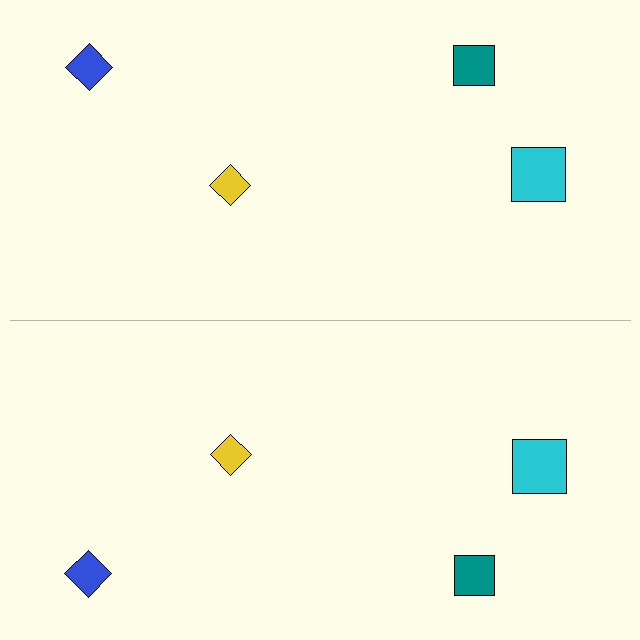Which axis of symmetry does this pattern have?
The pattern has a horizontal axis of symmetry running through the center of the image.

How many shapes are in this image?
There are 8 shapes in this image.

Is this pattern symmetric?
Yes, this pattern has bilateral (reflection) symmetry.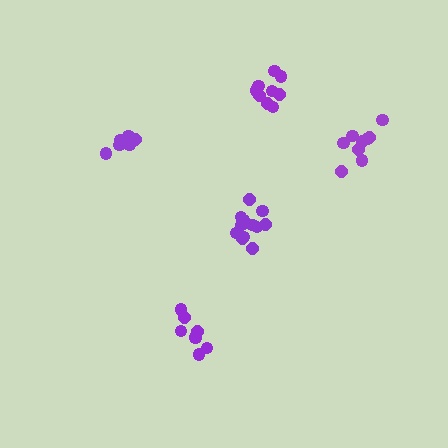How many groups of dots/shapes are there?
There are 5 groups.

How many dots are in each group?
Group 1: 12 dots, Group 2: 8 dots, Group 3: 6 dots, Group 4: 9 dots, Group 5: 9 dots (44 total).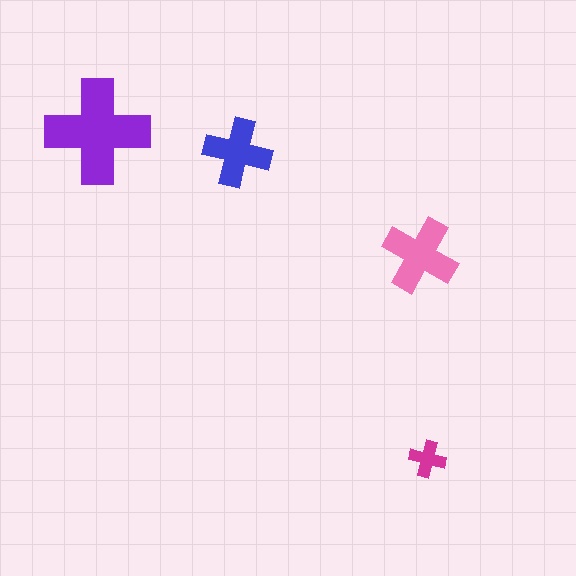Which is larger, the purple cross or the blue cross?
The purple one.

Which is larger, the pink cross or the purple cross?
The purple one.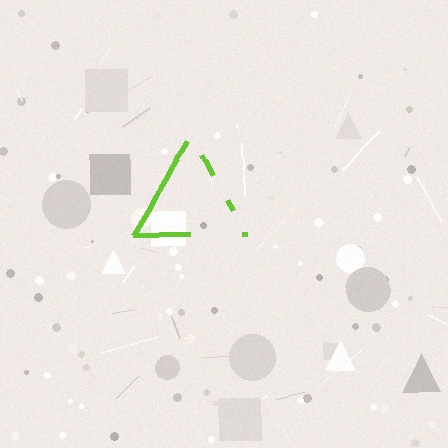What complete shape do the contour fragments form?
The contour fragments form a triangle.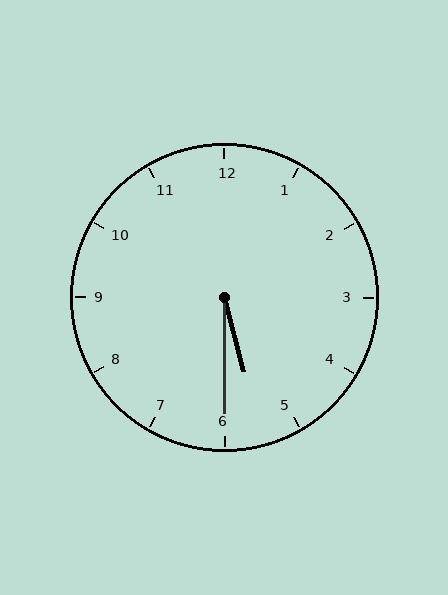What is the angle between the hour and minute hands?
Approximately 15 degrees.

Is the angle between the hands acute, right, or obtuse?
It is acute.